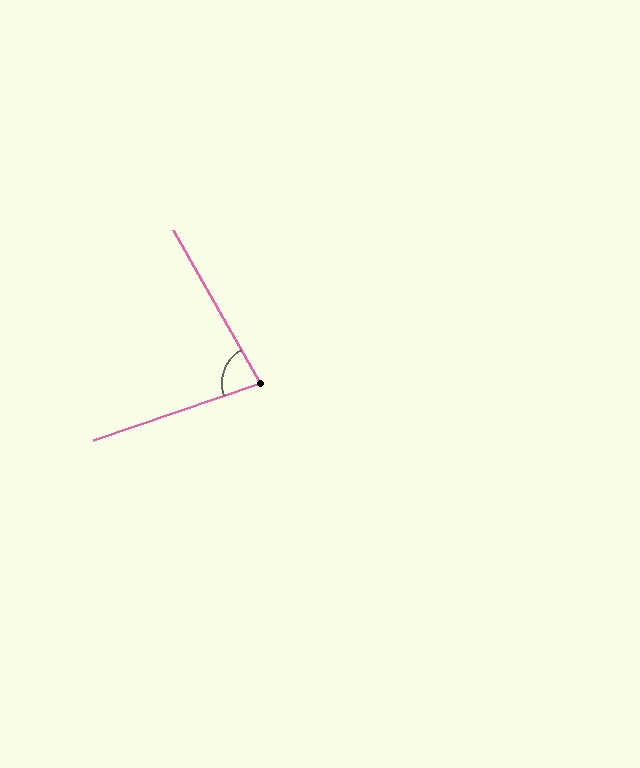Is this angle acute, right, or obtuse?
It is acute.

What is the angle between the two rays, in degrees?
Approximately 79 degrees.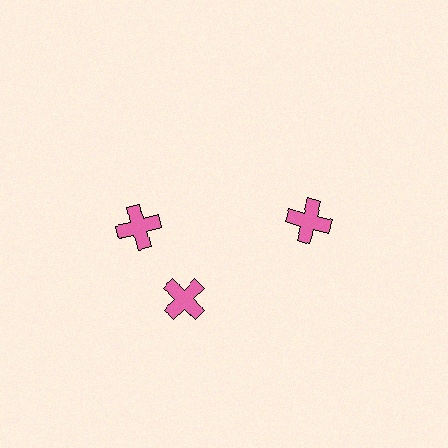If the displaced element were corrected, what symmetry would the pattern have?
It would have 3-fold rotational symmetry — the pattern would map onto itself every 120 degrees.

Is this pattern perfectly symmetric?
No. The 3 pink crosses are arranged in a ring, but one element near the 11 o'clock position is rotated out of alignment along the ring, breaking the 3-fold rotational symmetry.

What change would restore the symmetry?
The symmetry would be restored by rotating it back into even spacing with its neighbors so that all 3 crosses sit at equal angles and equal distance from the center.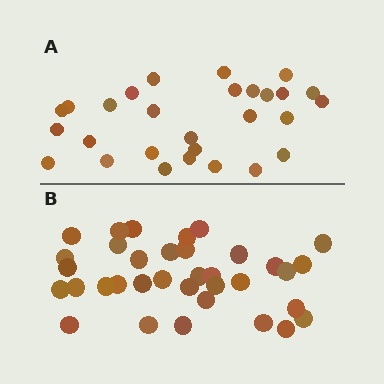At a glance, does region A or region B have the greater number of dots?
Region B (the bottom region) has more dots.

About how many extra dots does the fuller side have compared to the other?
Region B has roughly 8 or so more dots than region A.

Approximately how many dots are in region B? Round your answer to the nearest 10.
About 40 dots. (The exact count is 35, which rounds to 40.)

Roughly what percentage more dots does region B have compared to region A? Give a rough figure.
About 25% more.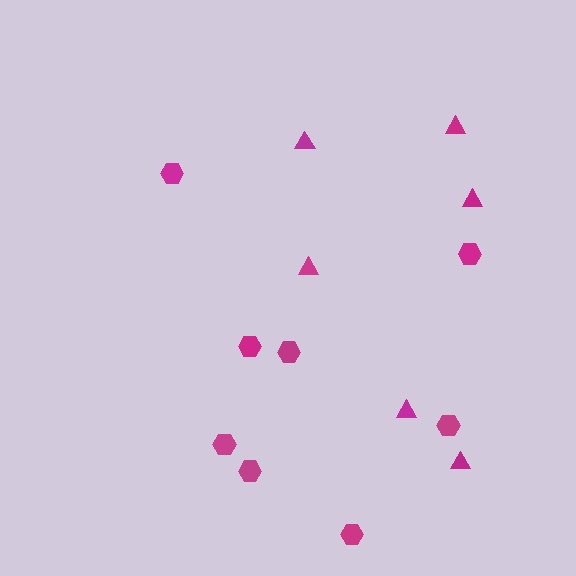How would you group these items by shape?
There are 2 groups: one group of hexagons (8) and one group of triangles (6).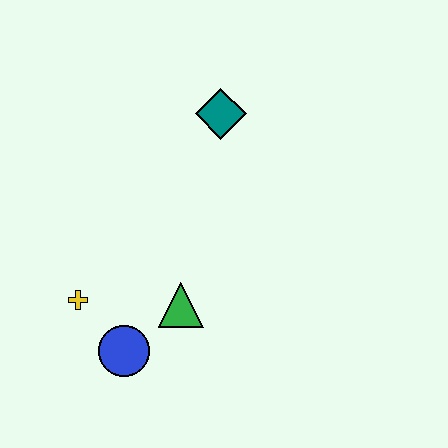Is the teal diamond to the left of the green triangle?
No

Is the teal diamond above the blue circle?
Yes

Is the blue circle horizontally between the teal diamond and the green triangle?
No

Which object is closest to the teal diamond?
The green triangle is closest to the teal diamond.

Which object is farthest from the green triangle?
The teal diamond is farthest from the green triangle.